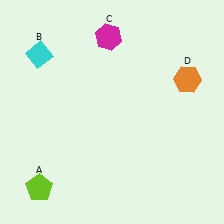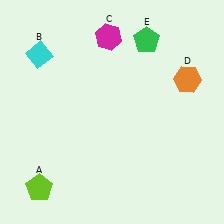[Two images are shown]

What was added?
A green pentagon (E) was added in Image 2.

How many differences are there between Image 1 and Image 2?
There is 1 difference between the two images.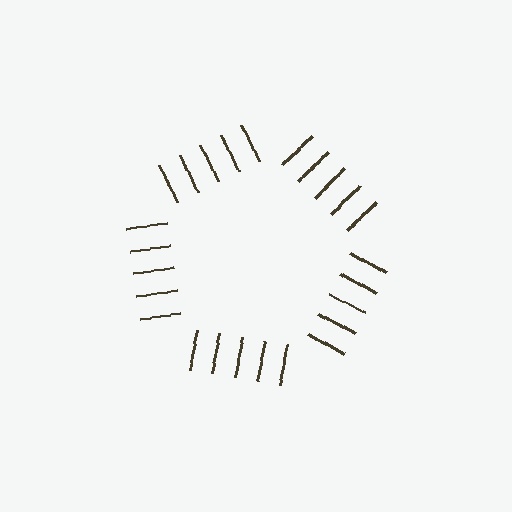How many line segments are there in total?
25 — 5 along each of the 5 edges.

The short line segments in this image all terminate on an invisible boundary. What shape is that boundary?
An illusory pentagon — the line segments terminate on its edges but no continuous stroke is drawn.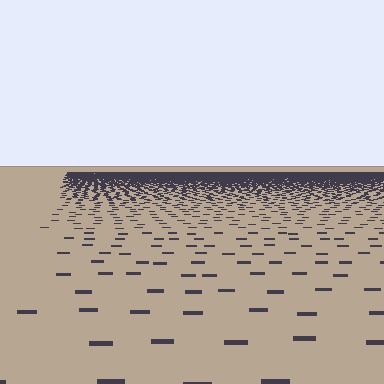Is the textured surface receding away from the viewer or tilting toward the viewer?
The surface is receding away from the viewer. Texture elements get smaller and denser toward the top.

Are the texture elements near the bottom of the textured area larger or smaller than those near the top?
Larger. Near the bottom, elements are closer to the viewer and appear at a bigger on-screen size.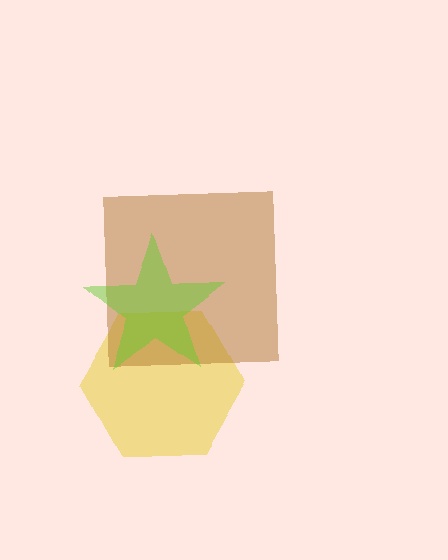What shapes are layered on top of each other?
The layered shapes are: a yellow hexagon, a brown square, a lime star.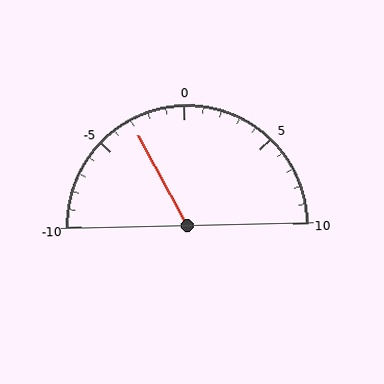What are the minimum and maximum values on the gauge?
The gauge ranges from -10 to 10.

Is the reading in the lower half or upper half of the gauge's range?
The reading is in the lower half of the range (-10 to 10).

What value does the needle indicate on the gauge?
The needle indicates approximately -3.